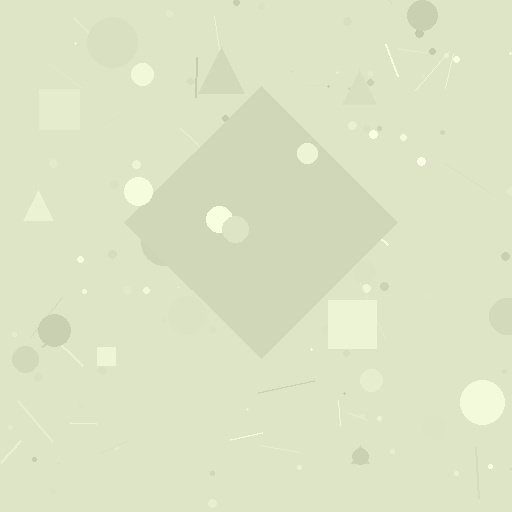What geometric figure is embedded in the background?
A diamond is embedded in the background.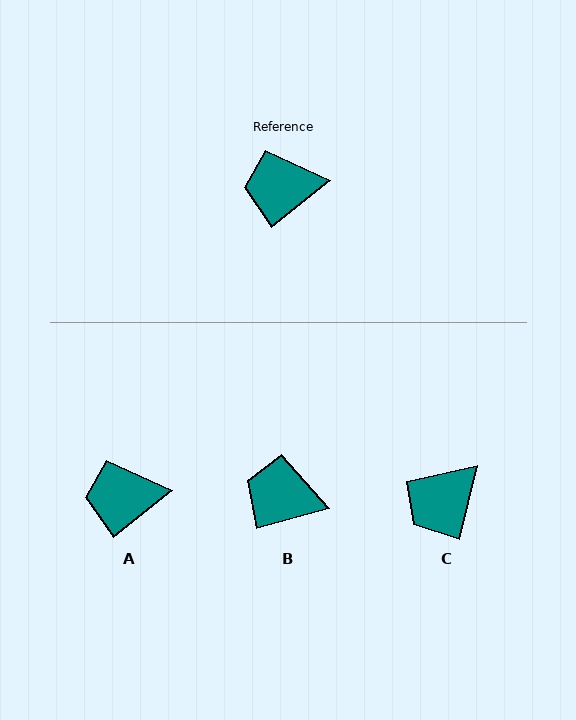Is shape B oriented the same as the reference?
No, it is off by about 23 degrees.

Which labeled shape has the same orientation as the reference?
A.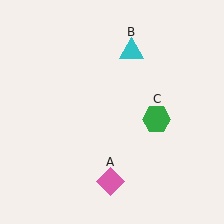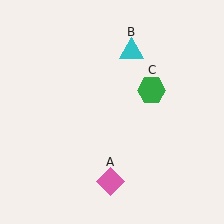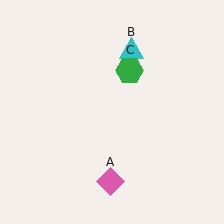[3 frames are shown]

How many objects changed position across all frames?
1 object changed position: green hexagon (object C).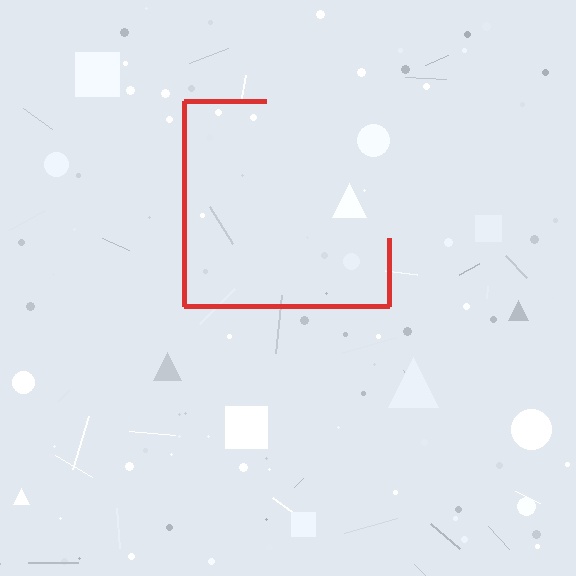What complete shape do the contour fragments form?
The contour fragments form a square.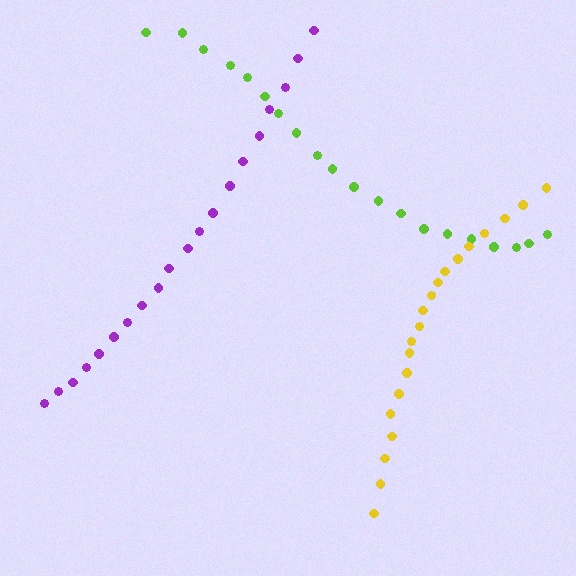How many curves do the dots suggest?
There are 3 distinct paths.